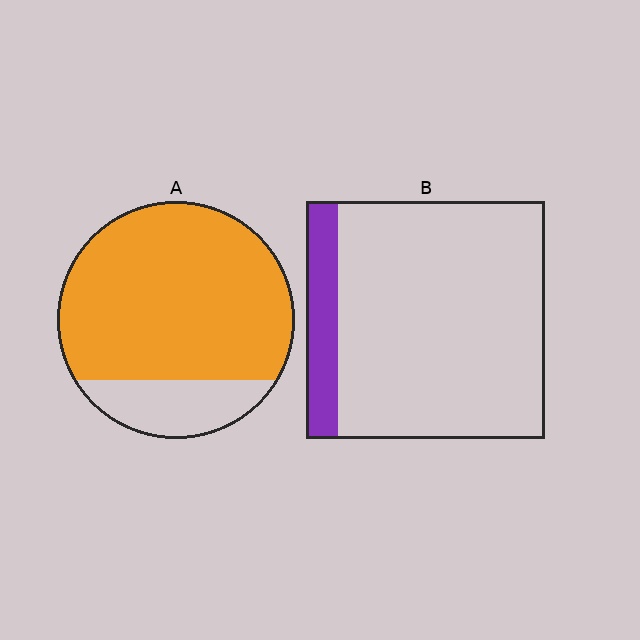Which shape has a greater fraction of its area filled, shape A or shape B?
Shape A.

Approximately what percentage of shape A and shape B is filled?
A is approximately 80% and B is approximately 15%.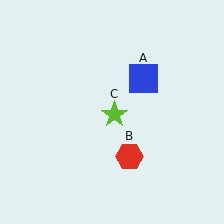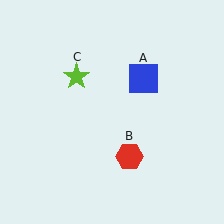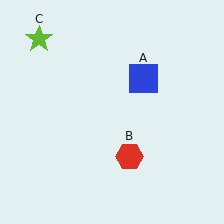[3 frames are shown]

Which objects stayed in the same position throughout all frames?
Blue square (object A) and red hexagon (object B) remained stationary.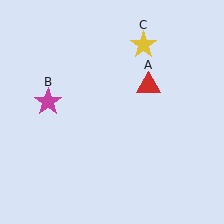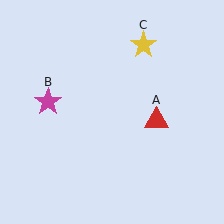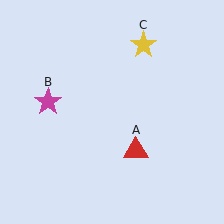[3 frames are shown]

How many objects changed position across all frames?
1 object changed position: red triangle (object A).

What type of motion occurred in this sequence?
The red triangle (object A) rotated clockwise around the center of the scene.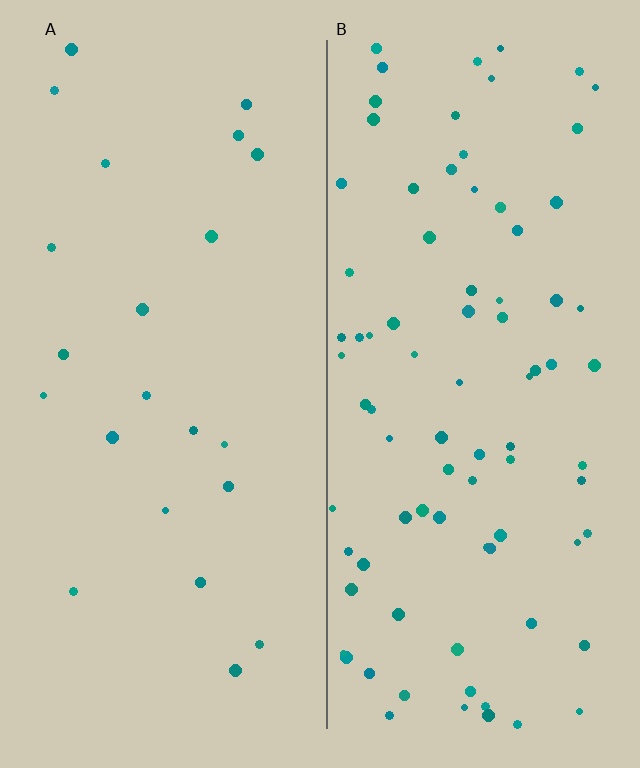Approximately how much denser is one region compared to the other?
Approximately 3.8× — region B over region A.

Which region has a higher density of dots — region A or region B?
B (the right).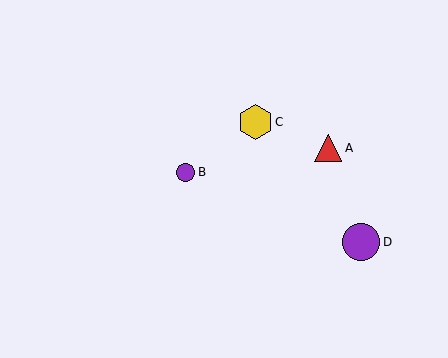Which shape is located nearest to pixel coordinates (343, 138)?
The red triangle (labeled A) at (328, 148) is nearest to that location.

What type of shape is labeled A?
Shape A is a red triangle.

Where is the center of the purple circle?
The center of the purple circle is at (361, 242).